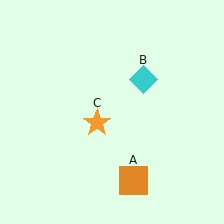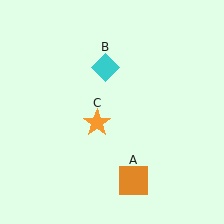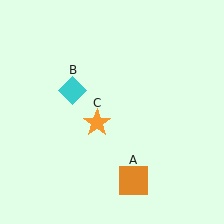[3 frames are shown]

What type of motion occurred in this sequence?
The cyan diamond (object B) rotated counterclockwise around the center of the scene.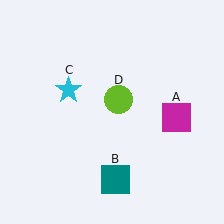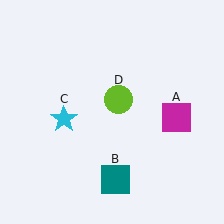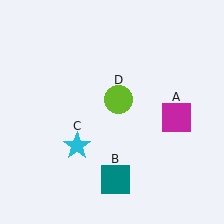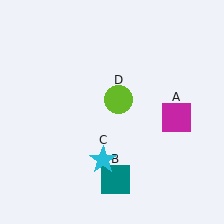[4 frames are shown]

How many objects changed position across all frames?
1 object changed position: cyan star (object C).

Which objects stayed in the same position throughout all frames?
Magenta square (object A) and teal square (object B) and lime circle (object D) remained stationary.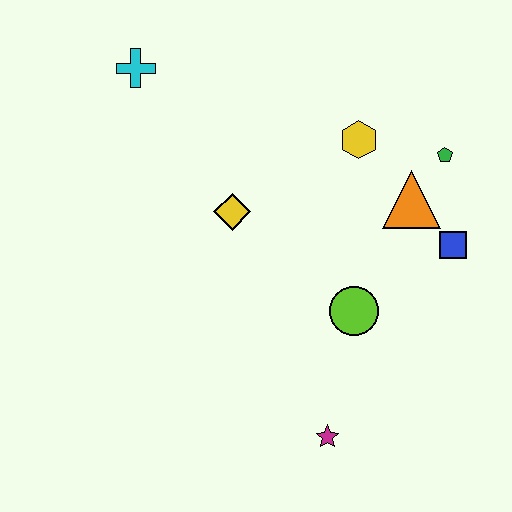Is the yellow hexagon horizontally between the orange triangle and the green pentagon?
No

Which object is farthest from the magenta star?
The cyan cross is farthest from the magenta star.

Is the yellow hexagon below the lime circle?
No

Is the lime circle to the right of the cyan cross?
Yes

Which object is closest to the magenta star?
The lime circle is closest to the magenta star.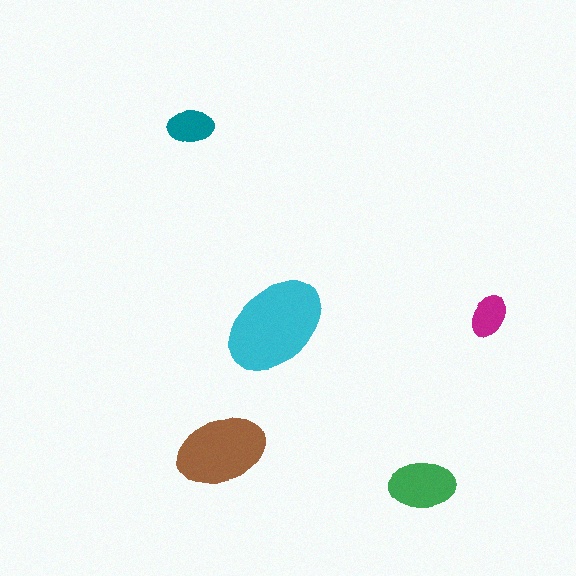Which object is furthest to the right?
The magenta ellipse is rightmost.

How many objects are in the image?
There are 5 objects in the image.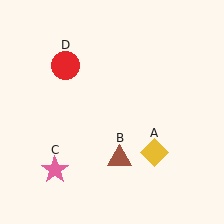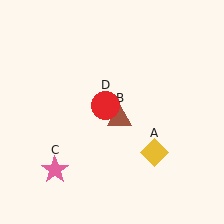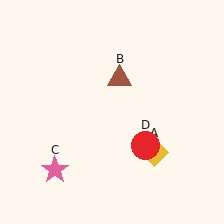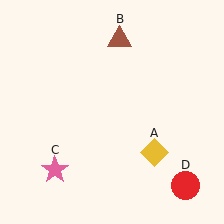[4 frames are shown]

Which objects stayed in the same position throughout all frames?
Yellow diamond (object A) and pink star (object C) remained stationary.